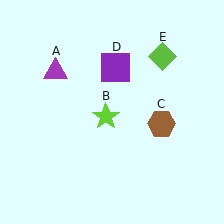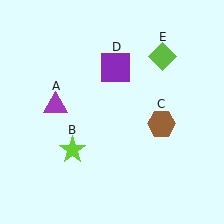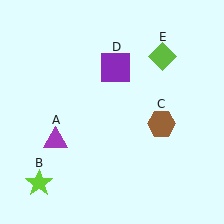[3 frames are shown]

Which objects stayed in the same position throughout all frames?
Brown hexagon (object C) and purple square (object D) and lime diamond (object E) remained stationary.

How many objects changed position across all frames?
2 objects changed position: purple triangle (object A), lime star (object B).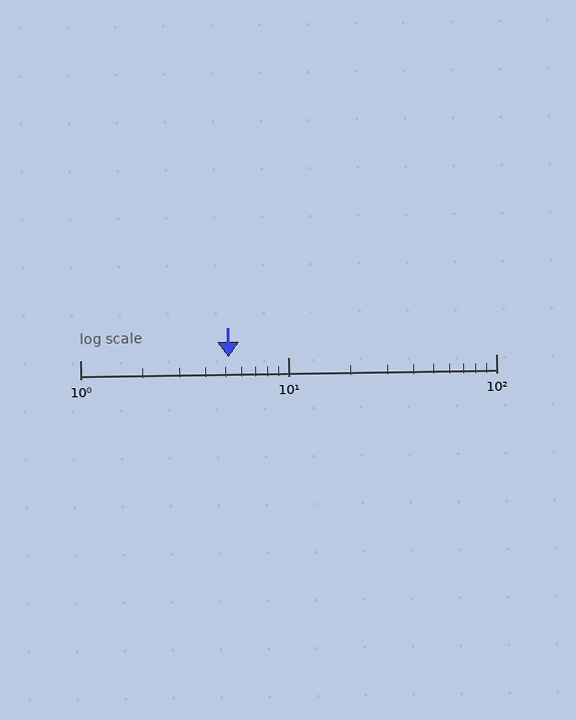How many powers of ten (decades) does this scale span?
The scale spans 2 decades, from 1 to 100.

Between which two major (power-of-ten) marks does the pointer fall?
The pointer is between 1 and 10.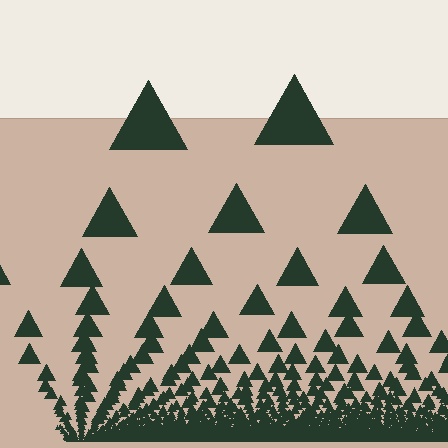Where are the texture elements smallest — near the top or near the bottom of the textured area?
Near the bottom.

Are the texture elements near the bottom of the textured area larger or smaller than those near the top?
Smaller. The gradient is inverted — elements near the bottom are smaller and denser.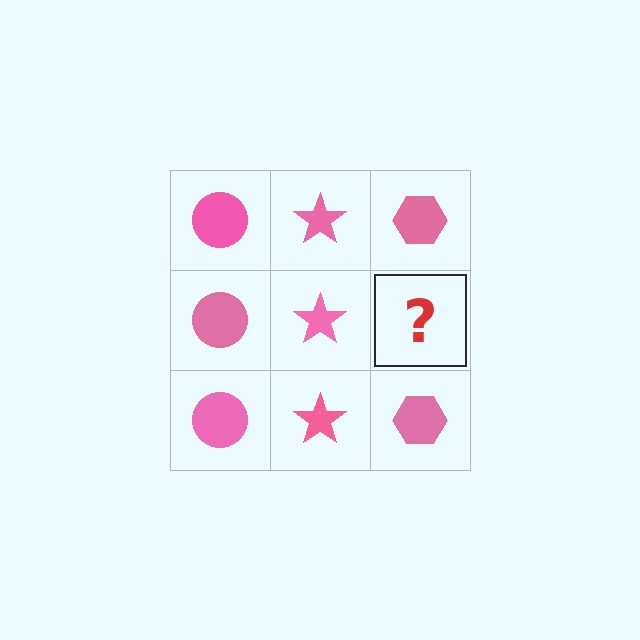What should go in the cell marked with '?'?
The missing cell should contain a pink hexagon.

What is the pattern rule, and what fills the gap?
The rule is that each column has a consistent shape. The gap should be filled with a pink hexagon.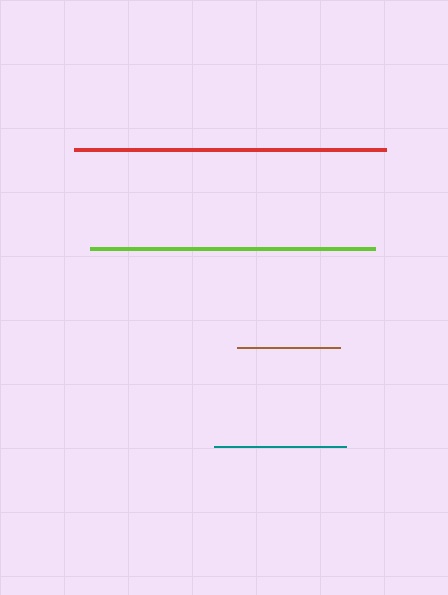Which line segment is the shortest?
The brown line is the shortest at approximately 103 pixels.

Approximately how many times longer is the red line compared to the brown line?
The red line is approximately 3.0 times the length of the brown line.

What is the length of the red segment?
The red segment is approximately 312 pixels long.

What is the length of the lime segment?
The lime segment is approximately 286 pixels long.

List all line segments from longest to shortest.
From longest to shortest: red, lime, teal, brown.